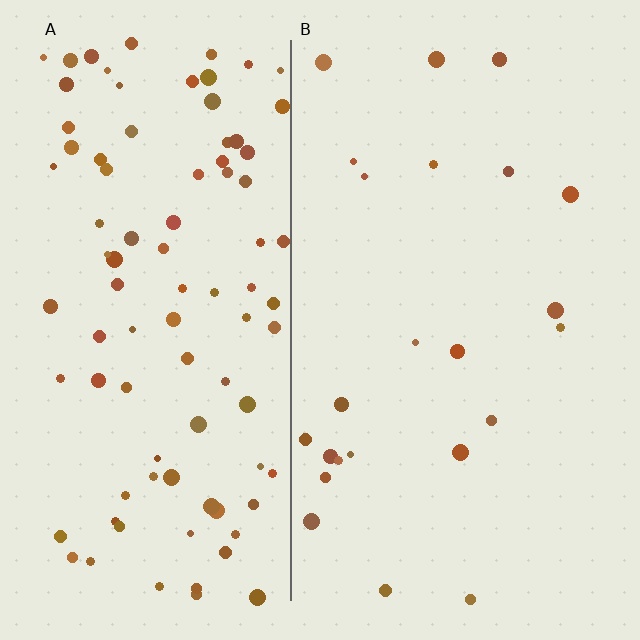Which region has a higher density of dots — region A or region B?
A (the left).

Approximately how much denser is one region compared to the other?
Approximately 4.0× — region A over region B.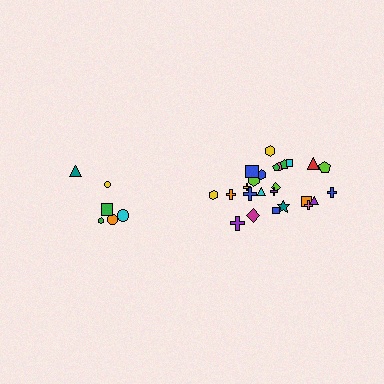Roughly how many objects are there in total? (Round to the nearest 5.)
Roughly 30 objects in total.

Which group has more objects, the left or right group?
The right group.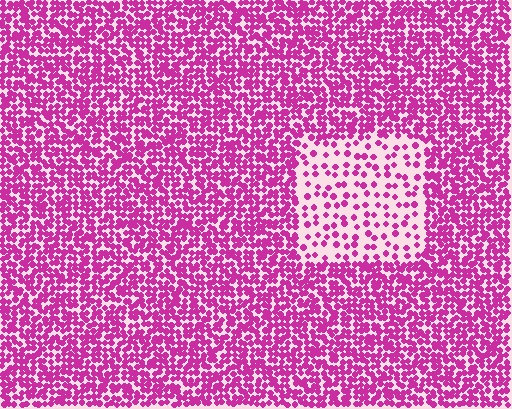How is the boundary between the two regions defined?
The boundary is defined by a change in element density (approximately 2.7x ratio). All elements are the same color, size, and shape.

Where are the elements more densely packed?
The elements are more densely packed outside the rectangle boundary.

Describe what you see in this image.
The image contains small magenta elements arranged at two different densities. A rectangle-shaped region is visible where the elements are less densely packed than the surrounding area.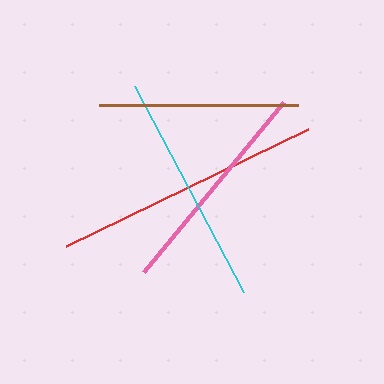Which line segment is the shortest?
The brown line is the shortest at approximately 198 pixels.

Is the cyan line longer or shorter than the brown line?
The cyan line is longer than the brown line.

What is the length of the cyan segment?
The cyan segment is approximately 233 pixels long.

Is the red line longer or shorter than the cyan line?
The red line is longer than the cyan line.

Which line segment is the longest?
The red line is the longest at approximately 268 pixels.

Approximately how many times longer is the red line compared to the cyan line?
The red line is approximately 1.2 times the length of the cyan line.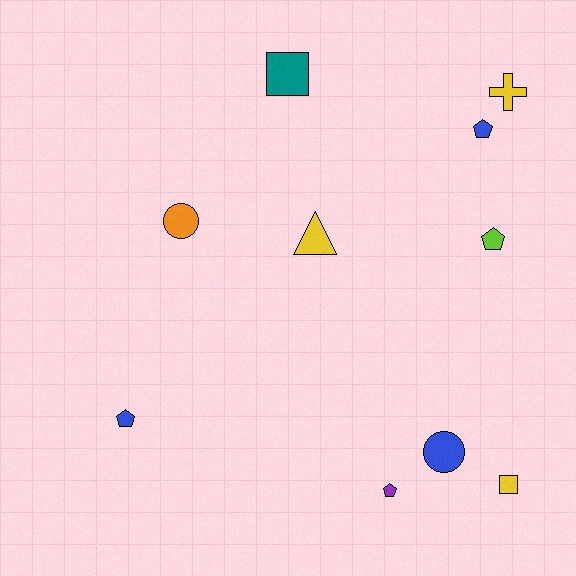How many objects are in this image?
There are 10 objects.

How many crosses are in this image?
There is 1 cross.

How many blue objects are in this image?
There are 3 blue objects.